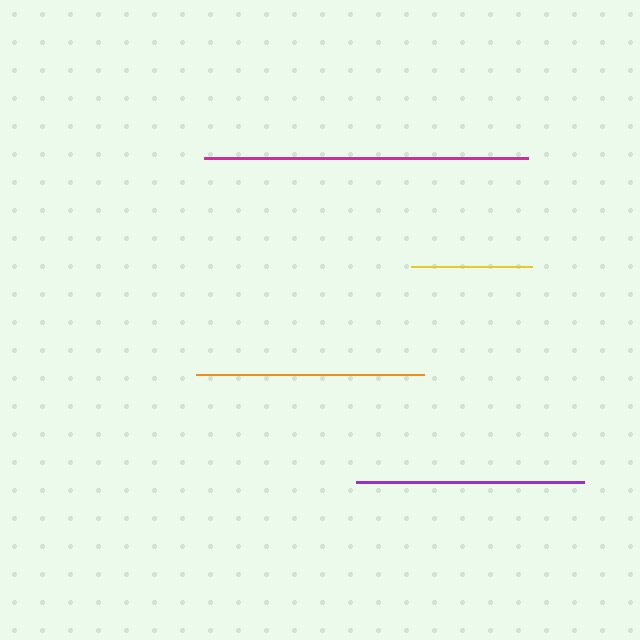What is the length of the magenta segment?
The magenta segment is approximately 324 pixels long.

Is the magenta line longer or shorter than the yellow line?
The magenta line is longer than the yellow line.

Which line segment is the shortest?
The yellow line is the shortest at approximately 121 pixels.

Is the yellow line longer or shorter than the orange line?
The orange line is longer than the yellow line.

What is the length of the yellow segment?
The yellow segment is approximately 121 pixels long.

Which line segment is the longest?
The magenta line is the longest at approximately 324 pixels.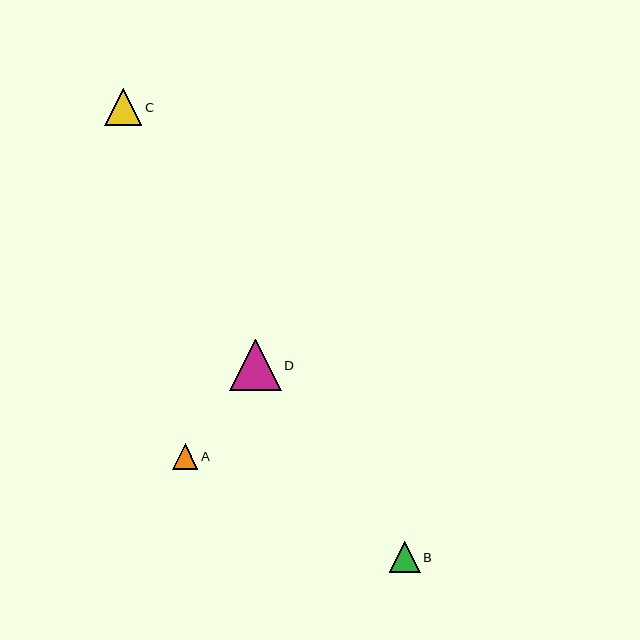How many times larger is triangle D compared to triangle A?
Triangle D is approximately 2.0 times the size of triangle A.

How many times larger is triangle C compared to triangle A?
Triangle C is approximately 1.4 times the size of triangle A.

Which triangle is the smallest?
Triangle A is the smallest with a size of approximately 26 pixels.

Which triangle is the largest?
Triangle D is the largest with a size of approximately 51 pixels.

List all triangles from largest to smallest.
From largest to smallest: D, C, B, A.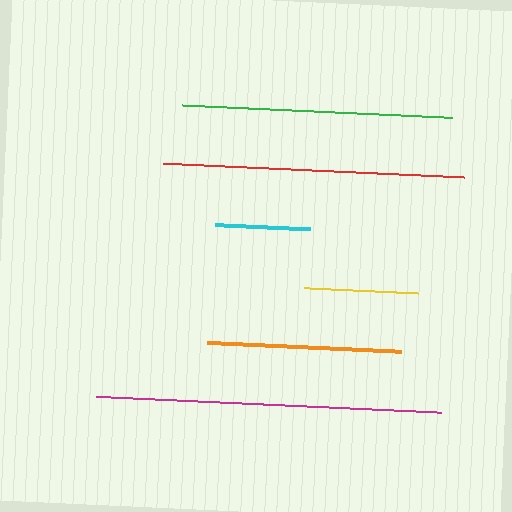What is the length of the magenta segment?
The magenta segment is approximately 345 pixels long.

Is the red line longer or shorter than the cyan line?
The red line is longer than the cyan line.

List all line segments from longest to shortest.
From longest to shortest: magenta, red, green, orange, yellow, cyan.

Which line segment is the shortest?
The cyan line is the shortest at approximately 95 pixels.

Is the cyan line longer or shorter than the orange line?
The orange line is longer than the cyan line.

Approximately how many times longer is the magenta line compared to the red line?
The magenta line is approximately 1.1 times the length of the red line.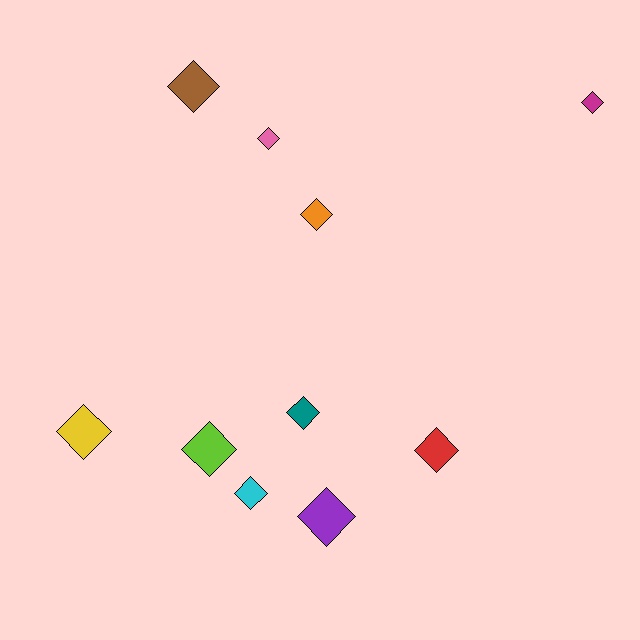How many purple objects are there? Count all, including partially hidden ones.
There is 1 purple object.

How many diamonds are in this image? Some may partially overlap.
There are 10 diamonds.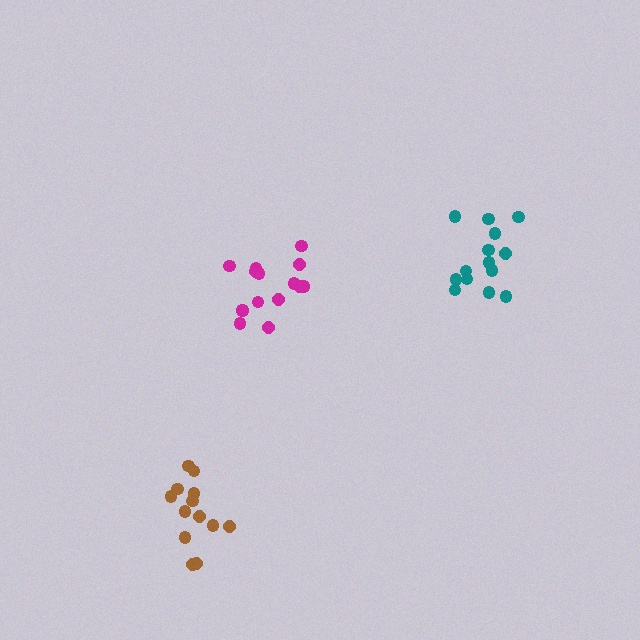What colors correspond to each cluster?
The clusters are colored: magenta, teal, brown.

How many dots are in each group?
Group 1: 15 dots, Group 2: 14 dots, Group 3: 13 dots (42 total).